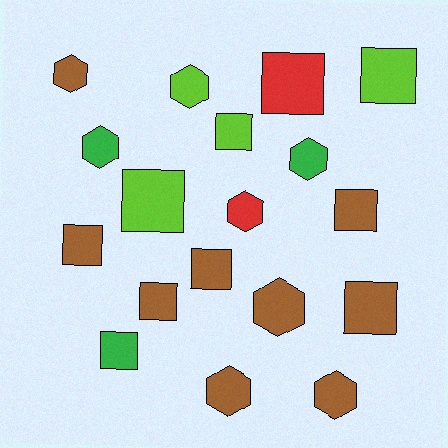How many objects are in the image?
There are 18 objects.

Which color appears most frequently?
Brown, with 9 objects.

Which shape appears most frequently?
Square, with 10 objects.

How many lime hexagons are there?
There is 1 lime hexagon.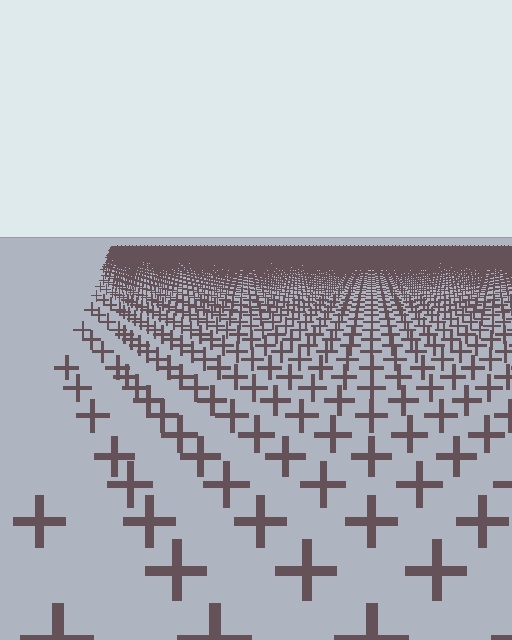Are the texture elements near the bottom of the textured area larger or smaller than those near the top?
Larger. Near the bottom, elements are closer to the viewer and appear at a bigger on-screen size.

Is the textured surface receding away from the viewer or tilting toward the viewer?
The surface is receding away from the viewer. Texture elements get smaller and denser toward the top.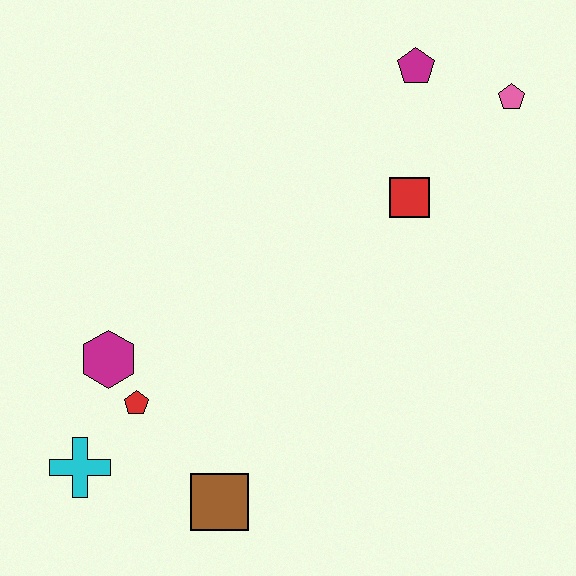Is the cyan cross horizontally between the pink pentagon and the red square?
No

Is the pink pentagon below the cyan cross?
No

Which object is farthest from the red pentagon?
The pink pentagon is farthest from the red pentagon.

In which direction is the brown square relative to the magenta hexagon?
The brown square is below the magenta hexagon.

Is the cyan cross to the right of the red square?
No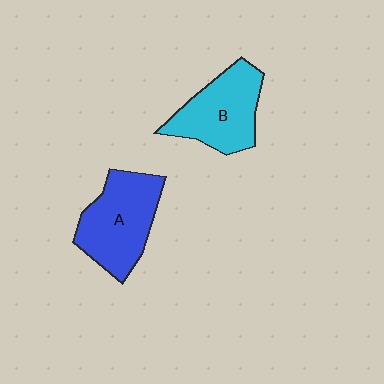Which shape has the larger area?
Shape A (blue).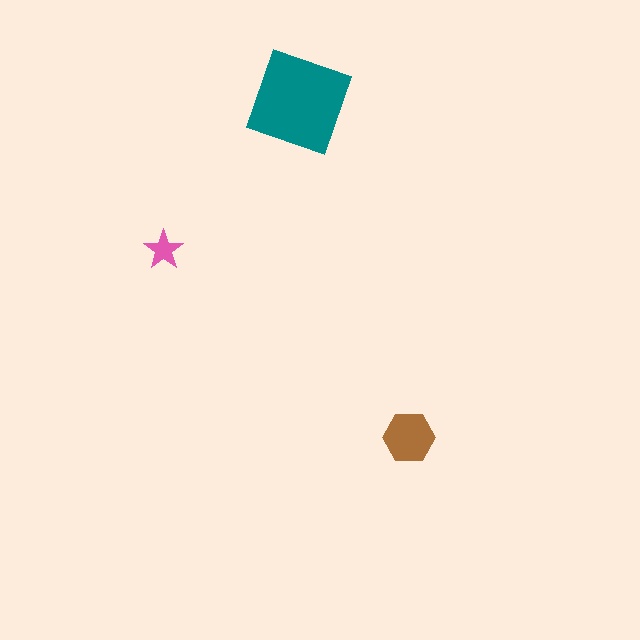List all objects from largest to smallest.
The teal square, the brown hexagon, the pink star.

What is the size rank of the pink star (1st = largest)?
3rd.